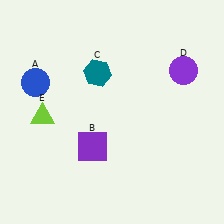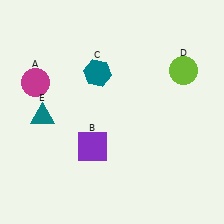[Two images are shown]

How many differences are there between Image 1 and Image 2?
There are 3 differences between the two images.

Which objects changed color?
A changed from blue to magenta. D changed from purple to lime. E changed from lime to teal.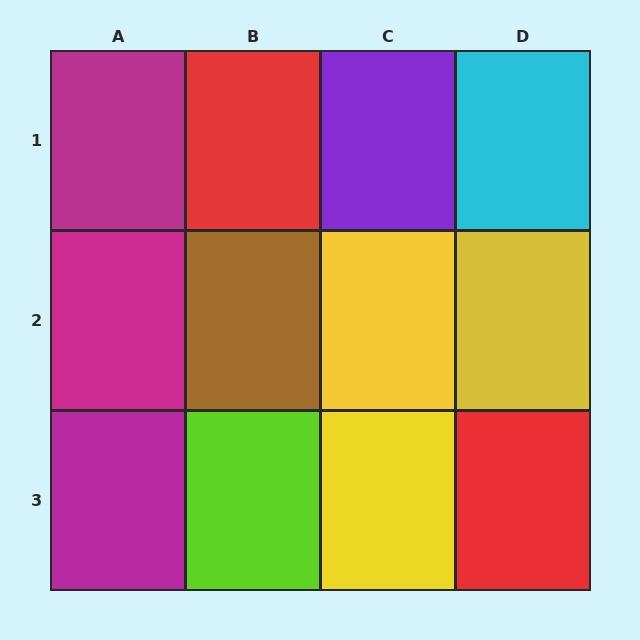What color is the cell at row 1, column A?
Magenta.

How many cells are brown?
1 cell is brown.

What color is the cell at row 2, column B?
Brown.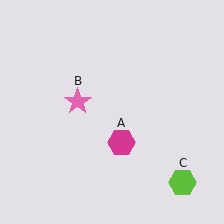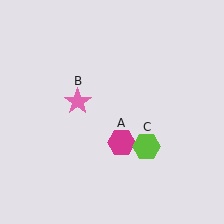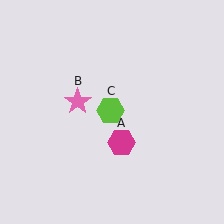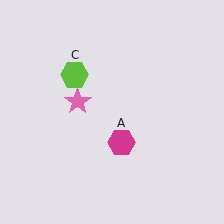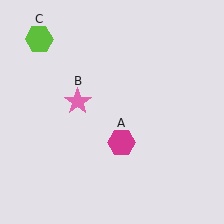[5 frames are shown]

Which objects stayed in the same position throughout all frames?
Magenta hexagon (object A) and pink star (object B) remained stationary.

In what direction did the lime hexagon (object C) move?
The lime hexagon (object C) moved up and to the left.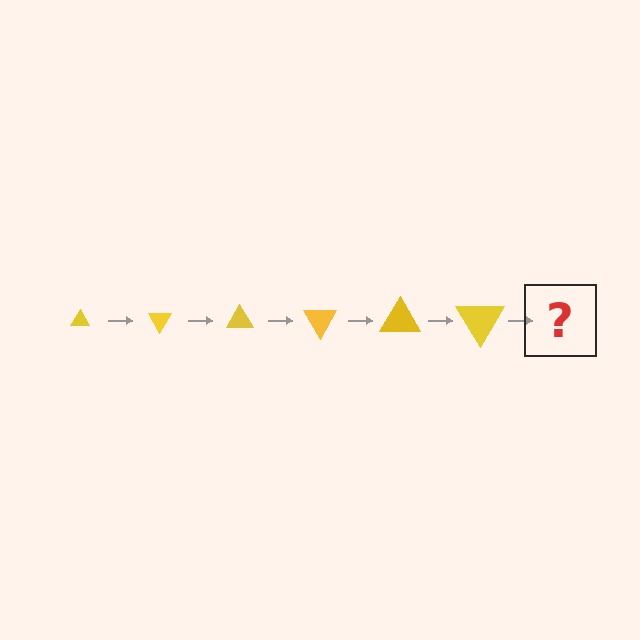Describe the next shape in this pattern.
It should be a triangle, larger than the previous one and rotated 360 degrees from the start.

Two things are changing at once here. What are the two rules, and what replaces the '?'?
The two rules are that the triangle grows larger each step and it rotates 60 degrees each step. The '?' should be a triangle, larger than the previous one and rotated 360 degrees from the start.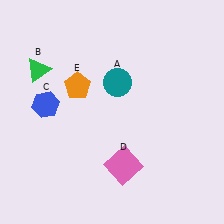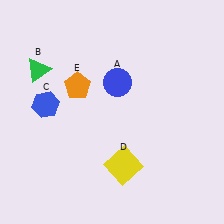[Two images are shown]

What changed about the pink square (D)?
In Image 1, D is pink. In Image 2, it changed to yellow.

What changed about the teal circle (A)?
In Image 1, A is teal. In Image 2, it changed to blue.